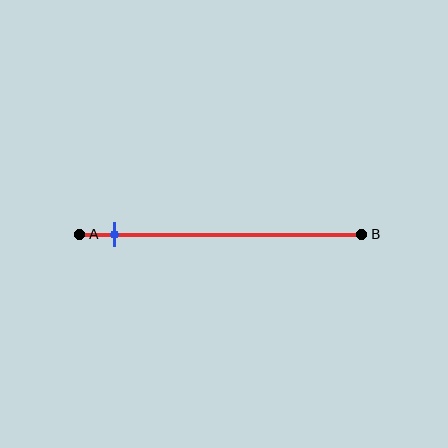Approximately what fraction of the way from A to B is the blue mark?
The blue mark is approximately 10% of the way from A to B.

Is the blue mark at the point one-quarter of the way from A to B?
No, the mark is at about 10% from A, not at the 25% one-quarter point.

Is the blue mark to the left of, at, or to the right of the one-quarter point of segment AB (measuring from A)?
The blue mark is to the left of the one-quarter point of segment AB.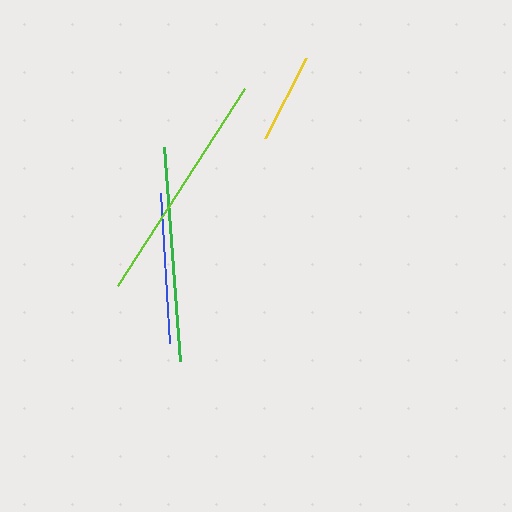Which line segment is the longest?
The lime line is the longest at approximately 234 pixels.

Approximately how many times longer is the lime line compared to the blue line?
The lime line is approximately 1.6 times the length of the blue line.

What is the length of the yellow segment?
The yellow segment is approximately 89 pixels long.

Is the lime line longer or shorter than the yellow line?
The lime line is longer than the yellow line.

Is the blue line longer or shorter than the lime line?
The lime line is longer than the blue line.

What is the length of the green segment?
The green segment is approximately 215 pixels long.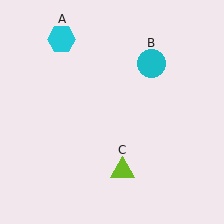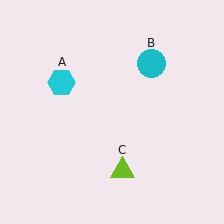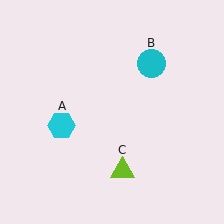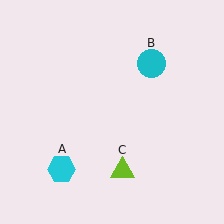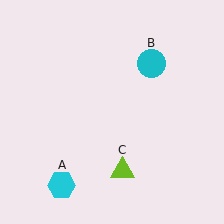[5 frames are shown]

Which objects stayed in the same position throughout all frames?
Cyan circle (object B) and lime triangle (object C) remained stationary.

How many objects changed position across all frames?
1 object changed position: cyan hexagon (object A).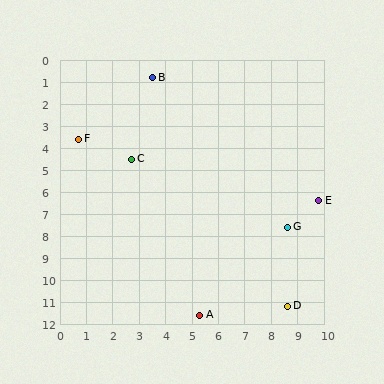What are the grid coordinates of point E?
Point E is at approximately (9.8, 6.4).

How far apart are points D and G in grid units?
Points D and G are about 3.6 grid units apart.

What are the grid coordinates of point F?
Point F is at approximately (0.7, 3.6).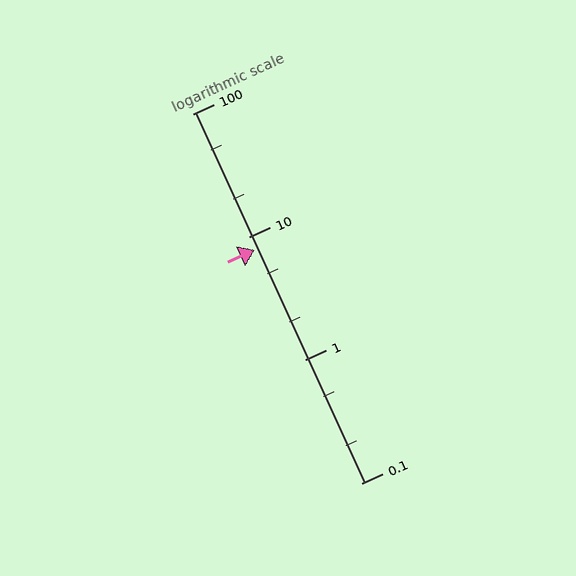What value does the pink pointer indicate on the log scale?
The pointer indicates approximately 7.9.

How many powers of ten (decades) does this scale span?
The scale spans 3 decades, from 0.1 to 100.